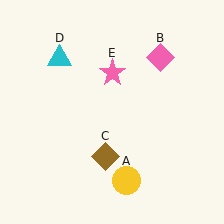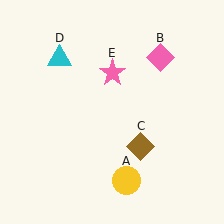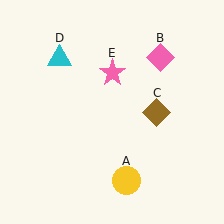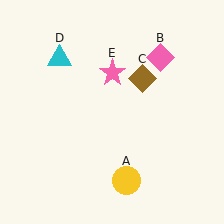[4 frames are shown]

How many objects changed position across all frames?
1 object changed position: brown diamond (object C).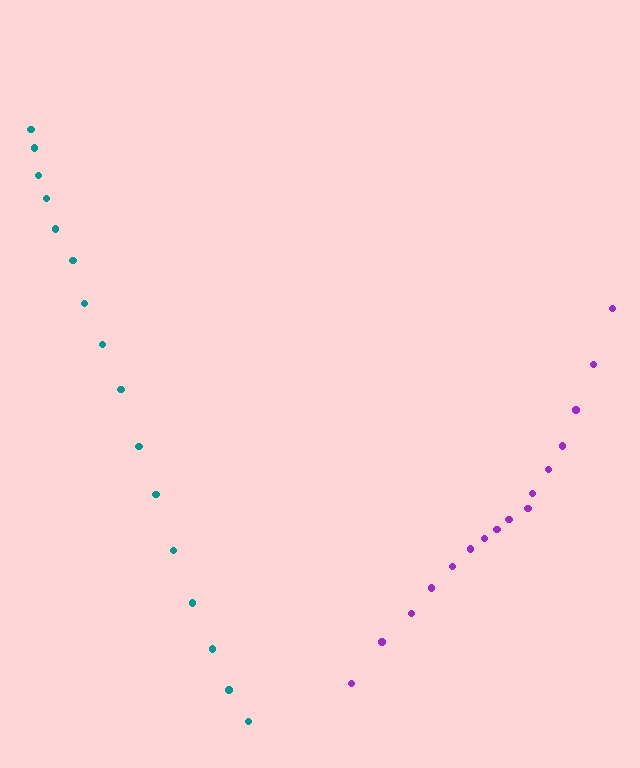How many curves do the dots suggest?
There are 2 distinct paths.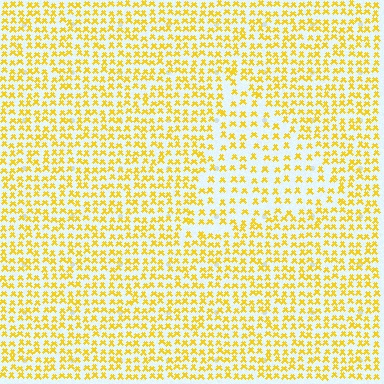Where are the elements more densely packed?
The elements are more densely packed outside the triangle boundary.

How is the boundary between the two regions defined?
The boundary is defined by a change in element density (approximately 1.7x ratio). All elements are the same color, size, and shape.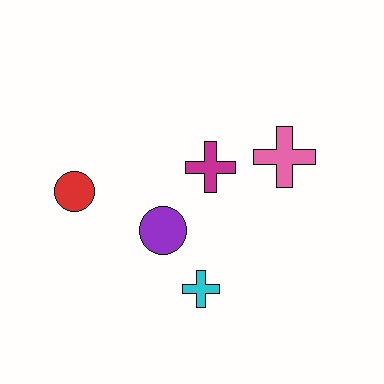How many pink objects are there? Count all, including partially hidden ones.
There is 1 pink object.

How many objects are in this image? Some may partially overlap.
There are 5 objects.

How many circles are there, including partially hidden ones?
There are 2 circles.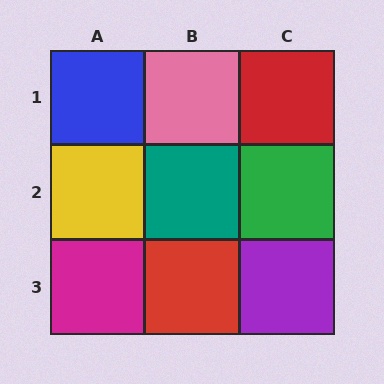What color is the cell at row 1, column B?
Pink.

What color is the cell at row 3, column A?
Magenta.